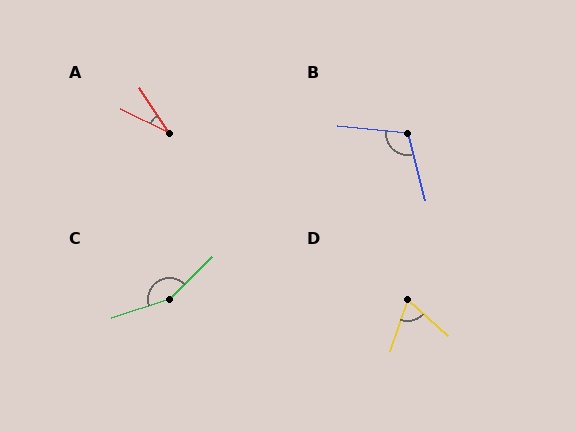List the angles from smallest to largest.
A (30°), D (67°), B (110°), C (154°).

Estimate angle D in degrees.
Approximately 67 degrees.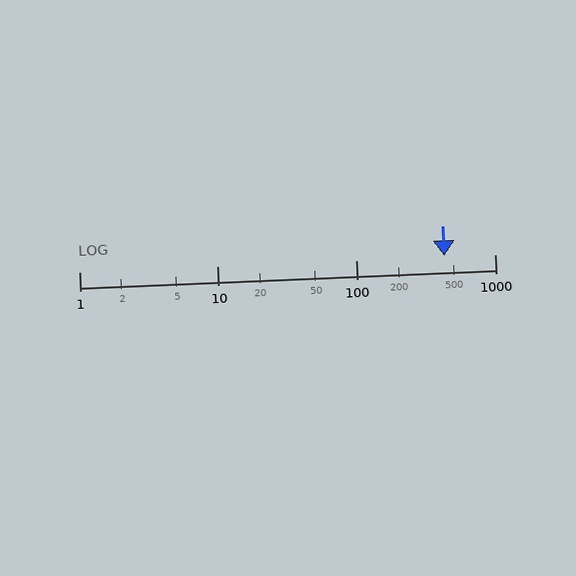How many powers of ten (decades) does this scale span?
The scale spans 3 decades, from 1 to 1000.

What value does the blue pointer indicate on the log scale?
The pointer indicates approximately 430.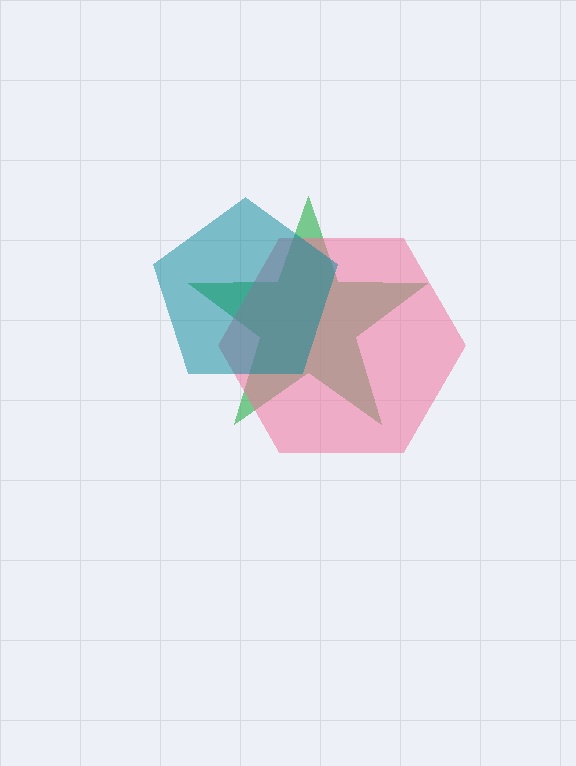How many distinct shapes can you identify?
There are 3 distinct shapes: a green star, a pink hexagon, a teal pentagon.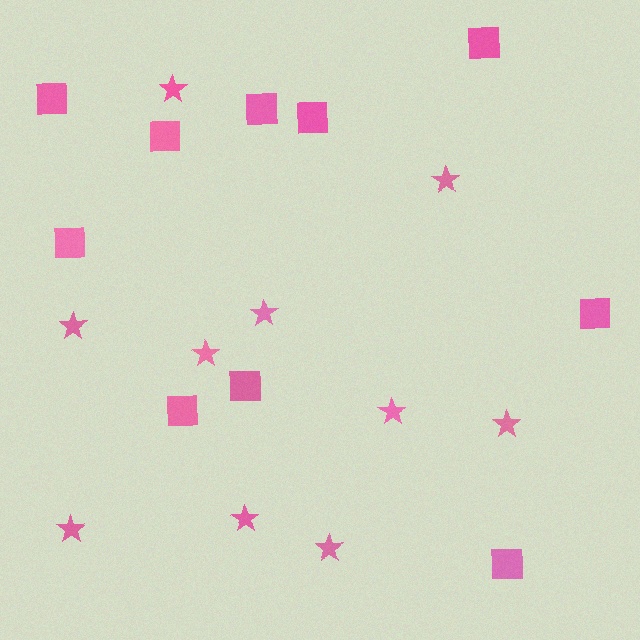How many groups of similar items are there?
There are 2 groups: one group of stars (10) and one group of squares (10).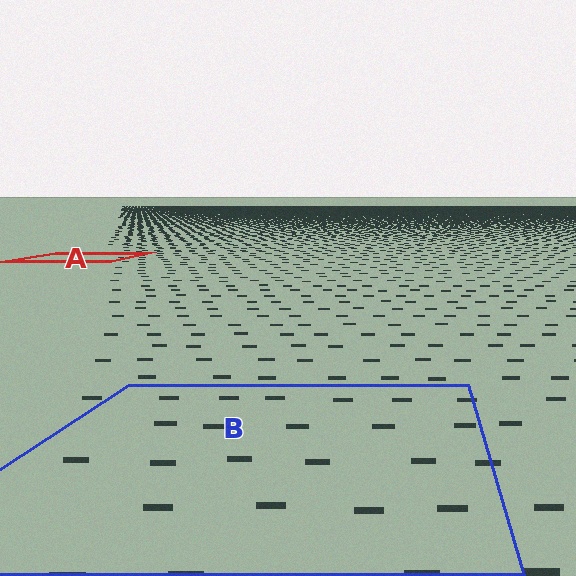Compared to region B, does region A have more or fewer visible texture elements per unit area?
Region A has more texture elements per unit area — they are packed more densely because it is farther away.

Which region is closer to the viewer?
Region B is closer. The texture elements there are larger and more spread out.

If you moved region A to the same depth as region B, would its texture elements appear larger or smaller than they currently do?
They would appear larger. At a closer depth, the same texture elements are projected at a bigger on-screen size.